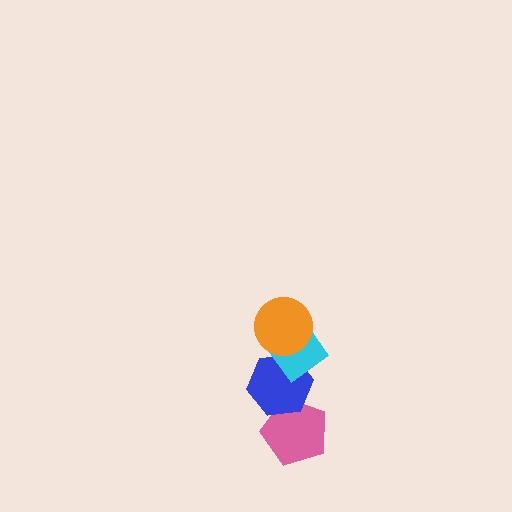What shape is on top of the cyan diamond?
The orange circle is on top of the cyan diamond.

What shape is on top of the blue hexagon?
The cyan diamond is on top of the blue hexagon.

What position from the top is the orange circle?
The orange circle is 1st from the top.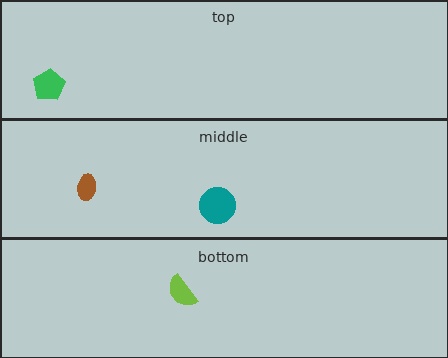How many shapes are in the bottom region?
1.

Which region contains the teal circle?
The middle region.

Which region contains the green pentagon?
The top region.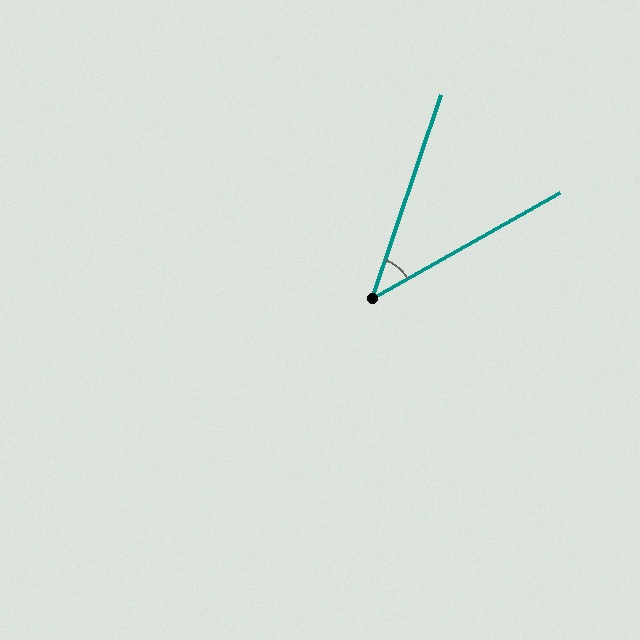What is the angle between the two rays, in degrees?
Approximately 42 degrees.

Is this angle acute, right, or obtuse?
It is acute.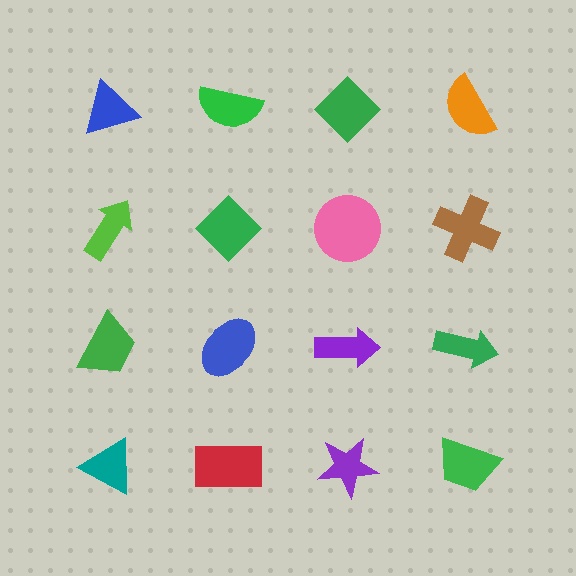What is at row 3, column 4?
A green arrow.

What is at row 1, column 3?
A green diamond.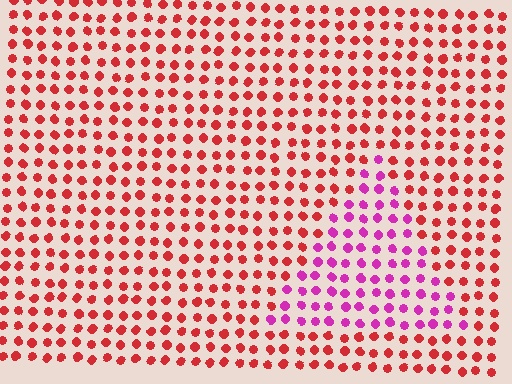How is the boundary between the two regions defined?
The boundary is defined purely by a slight shift in hue (about 47 degrees). Spacing, size, and orientation are identical on both sides.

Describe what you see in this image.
The image is filled with small red elements in a uniform arrangement. A triangle-shaped region is visible where the elements are tinted to a slightly different hue, forming a subtle color boundary.